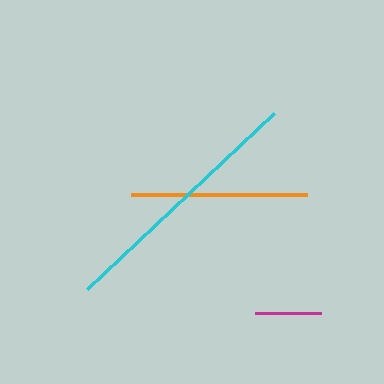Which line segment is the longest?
The cyan line is the longest at approximately 257 pixels.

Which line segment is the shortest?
The magenta line is the shortest at approximately 67 pixels.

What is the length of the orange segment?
The orange segment is approximately 176 pixels long.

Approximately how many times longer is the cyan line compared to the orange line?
The cyan line is approximately 1.5 times the length of the orange line.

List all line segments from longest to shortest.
From longest to shortest: cyan, orange, magenta.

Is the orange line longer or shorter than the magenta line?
The orange line is longer than the magenta line.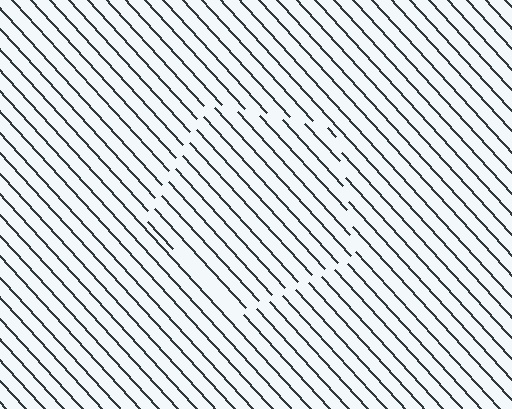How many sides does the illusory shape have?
5 sides — the line-ends trace a pentagon.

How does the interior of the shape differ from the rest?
The interior of the shape contains the same grating, shifted by half a period — the contour is defined by the phase discontinuity where line-ends from the inner and outer gratings abut.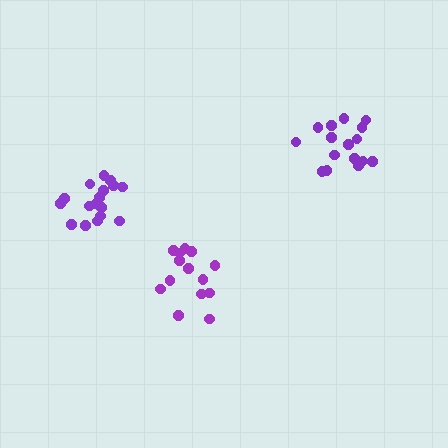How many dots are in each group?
Group 1: 16 dots, Group 2: 17 dots, Group 3: 14 dots (47 total).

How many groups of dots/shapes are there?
There are 3 groups.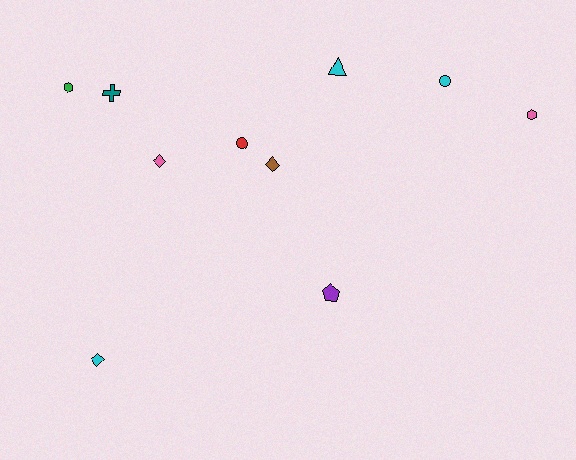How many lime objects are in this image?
There are no lime objects.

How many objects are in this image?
There are 10 objects.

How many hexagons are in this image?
There are 2 hexagons.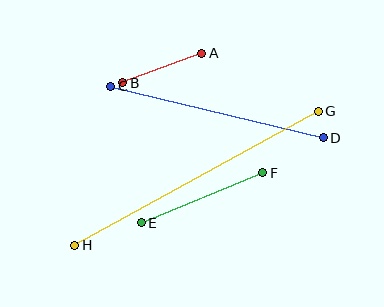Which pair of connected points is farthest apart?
Points G and H are farthest apart.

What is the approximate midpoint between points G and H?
The midpoint is at approximately (196, 178) pixels.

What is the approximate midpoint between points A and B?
The midpoint is at approximately (162, 68) pixels.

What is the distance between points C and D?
The distance is approximately 219 pixels.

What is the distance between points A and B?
The distance is approximately 84 pixels.